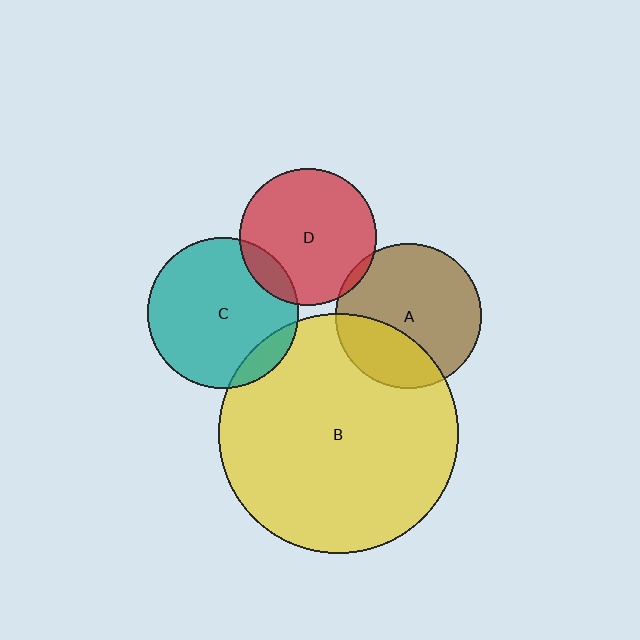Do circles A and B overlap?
Yes.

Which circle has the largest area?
Circle B (yellow).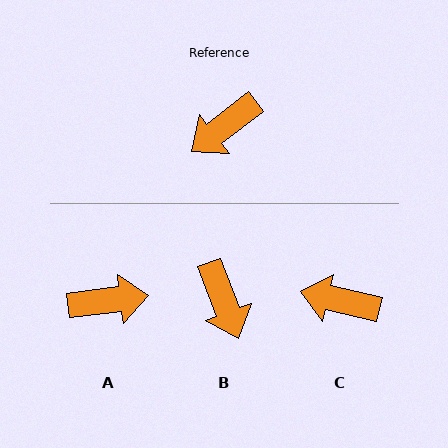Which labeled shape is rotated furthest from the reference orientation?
A, about 149 degrees away.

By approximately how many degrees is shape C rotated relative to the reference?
Approximately 51 degrees clockwise.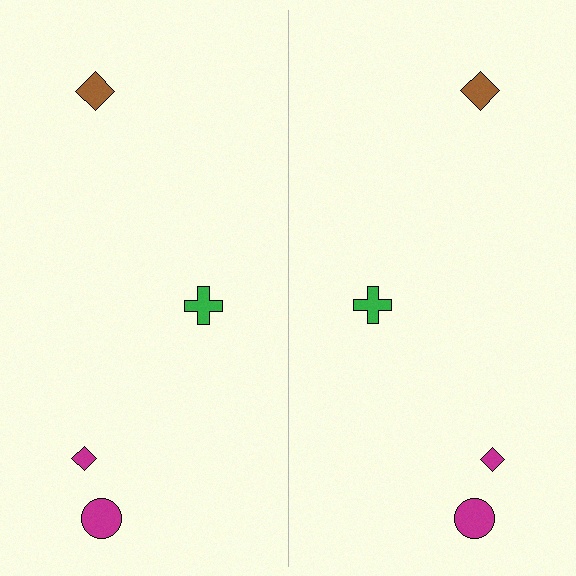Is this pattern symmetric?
Yes, this pattern has bilateral (reflection) symmetry.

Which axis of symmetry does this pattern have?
The pattern has a vertical axis of symmetry running through the center of the image.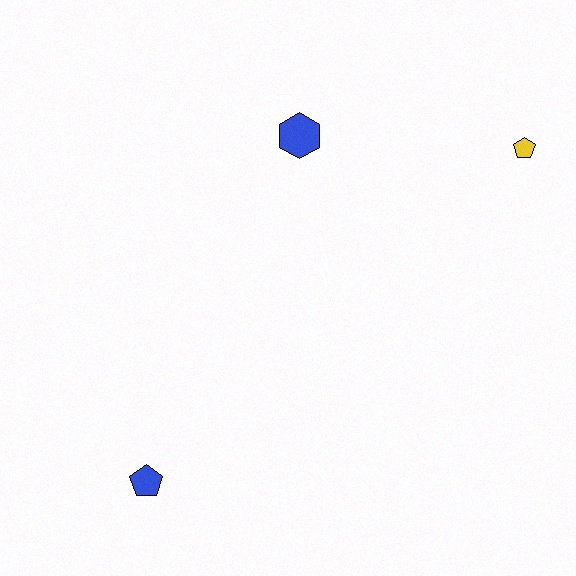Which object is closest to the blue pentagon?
The blue hexagon is closest to the blue pentagon.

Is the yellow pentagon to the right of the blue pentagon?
Yes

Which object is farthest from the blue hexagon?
The blue pentagon is farthest from the blue hexagon.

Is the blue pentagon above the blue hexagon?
No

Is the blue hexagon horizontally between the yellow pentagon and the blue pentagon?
Yes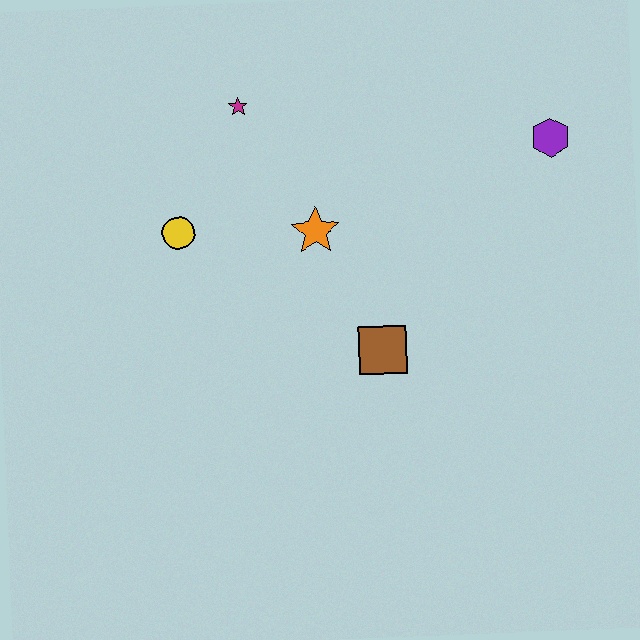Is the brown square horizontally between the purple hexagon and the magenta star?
Yes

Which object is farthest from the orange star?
The purple hexagon is farthest from the orange star.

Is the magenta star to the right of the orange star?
No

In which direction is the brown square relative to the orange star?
The brown square is below the orange star.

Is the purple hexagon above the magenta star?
No